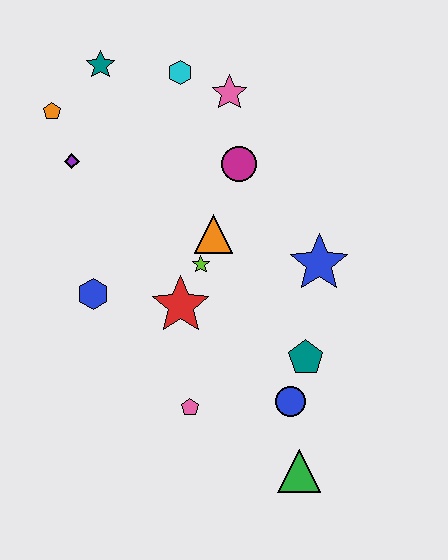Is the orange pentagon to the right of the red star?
No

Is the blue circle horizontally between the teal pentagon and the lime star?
Yes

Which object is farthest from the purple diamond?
The green triangle is farthest from the purple diamond.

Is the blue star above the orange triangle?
No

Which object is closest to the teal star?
The orange pentagon is closest to the teal star.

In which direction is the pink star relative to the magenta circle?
The pink star is above the magenta circle.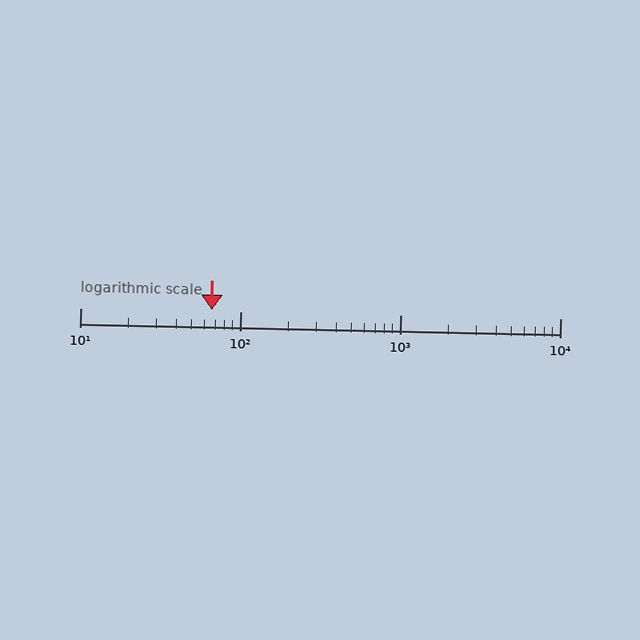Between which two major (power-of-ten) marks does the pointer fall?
The pointer is between 10 and 100.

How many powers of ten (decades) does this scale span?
The scale spans 3 decades, from 10 to 10000.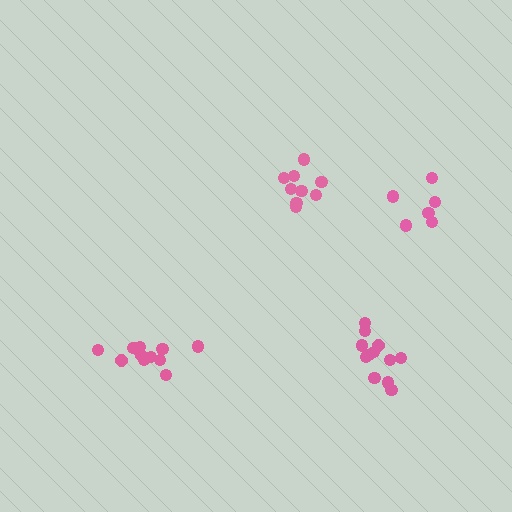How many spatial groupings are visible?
There are 4 spatial groupings.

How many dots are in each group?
Group 1: 12 dots, Group 2: 9 dots, Group 3: 12 dots, Group 4: 6 dots (39 total).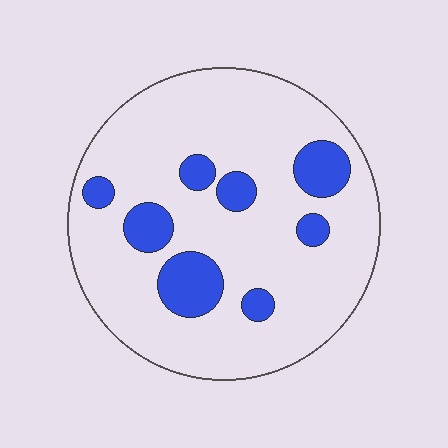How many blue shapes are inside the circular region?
8.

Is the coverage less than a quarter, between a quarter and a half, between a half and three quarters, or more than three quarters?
Less than a quarter.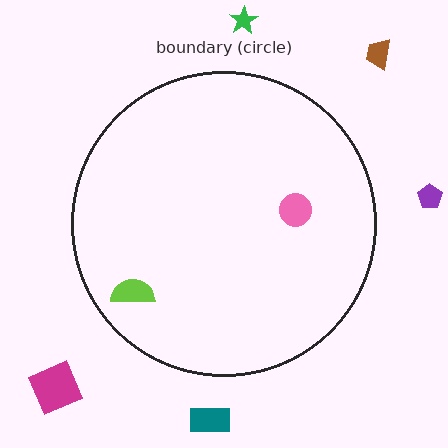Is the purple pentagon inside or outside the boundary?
Outside.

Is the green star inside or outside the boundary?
Outside.